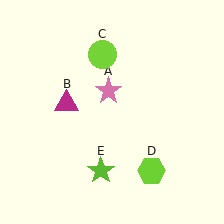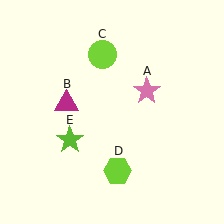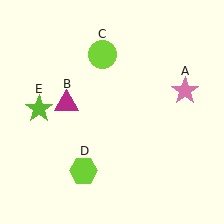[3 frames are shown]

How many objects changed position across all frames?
3 objects changed position: pink star (object A), lime hexagon (object D), lime star (object E).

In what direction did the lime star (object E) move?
The lime star (object E) moved up and to the left.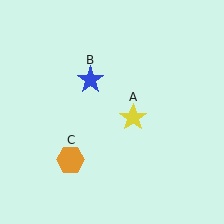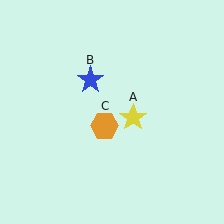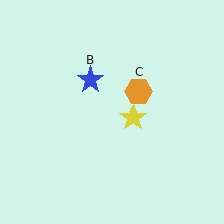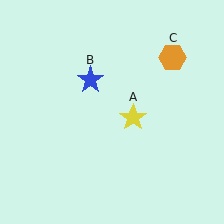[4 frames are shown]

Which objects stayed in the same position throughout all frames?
Yellow star (object A) and blue star (object B) remained stationary.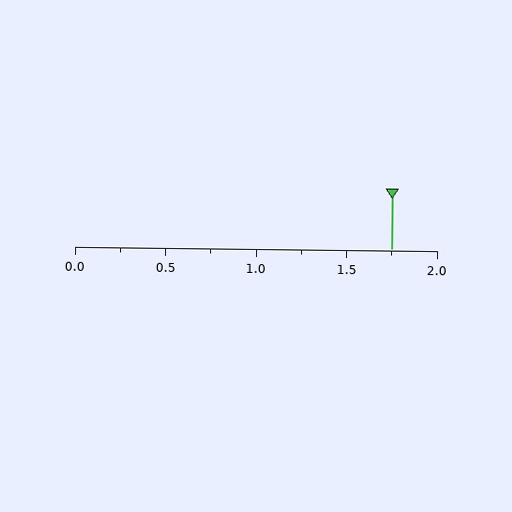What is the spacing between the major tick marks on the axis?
The major ticks are spaced 0.5 apart.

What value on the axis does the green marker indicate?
The marker indicates approximately 1.75.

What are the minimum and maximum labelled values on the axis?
The axis runs from 0.0 to 2.0.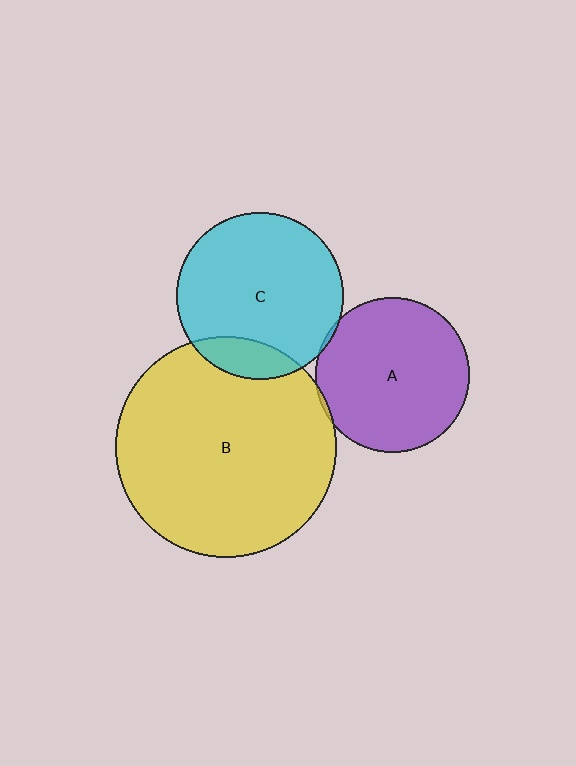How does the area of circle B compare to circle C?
Approximately 1.8 times.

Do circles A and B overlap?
Yes.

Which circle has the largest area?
Circle B (yellow).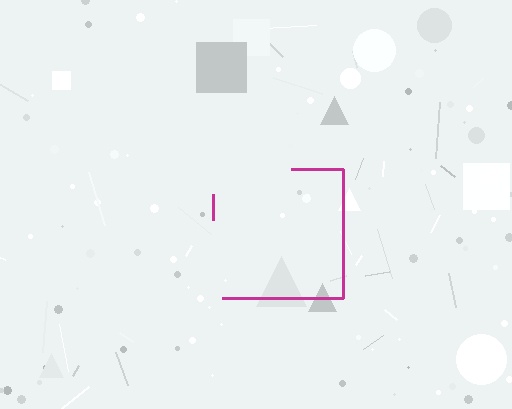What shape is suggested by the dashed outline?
The dashed outline suggests a square.